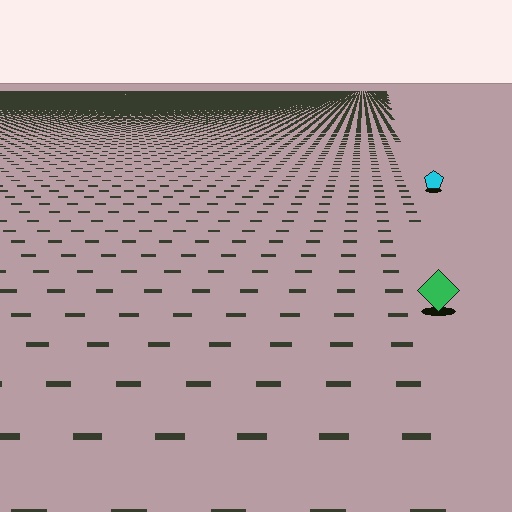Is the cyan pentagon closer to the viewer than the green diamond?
No. The green diamond is closer — you can tell from the texture gradient: the ground texture is coarser near it.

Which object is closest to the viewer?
The green diamond is closest. The texture marks near it are larger and more spread out.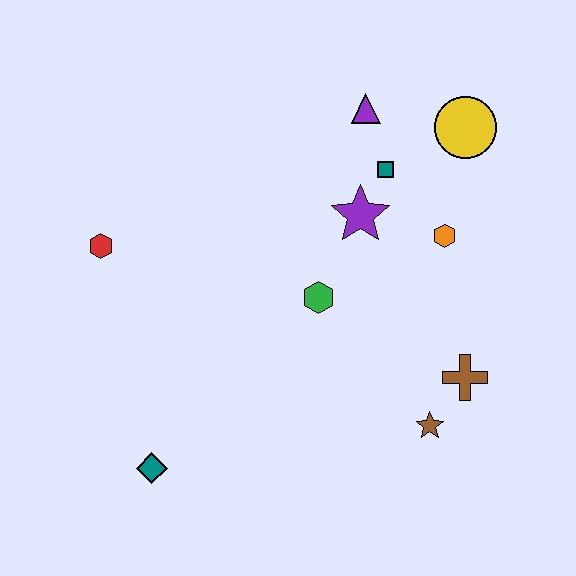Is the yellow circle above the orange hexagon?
Yes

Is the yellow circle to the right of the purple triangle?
Yes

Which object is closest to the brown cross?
The brown star is closest to the brown cross.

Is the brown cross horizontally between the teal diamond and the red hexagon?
No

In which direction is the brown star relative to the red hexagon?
The brown star is to the right of the red hexagon.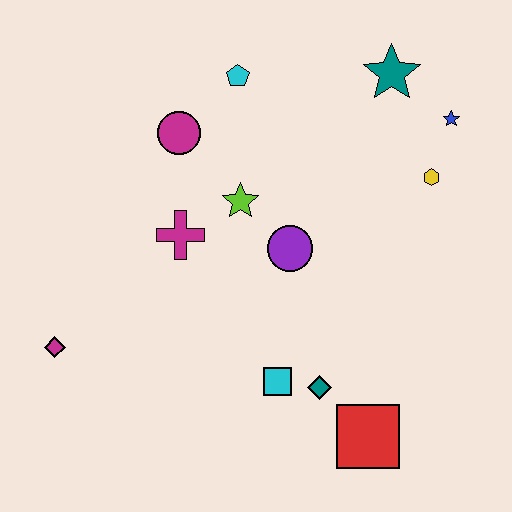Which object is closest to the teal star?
The blue star is closest to the teal star.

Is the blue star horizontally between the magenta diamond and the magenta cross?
No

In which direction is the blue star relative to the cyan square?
The blue star is above the cyan square.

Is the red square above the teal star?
No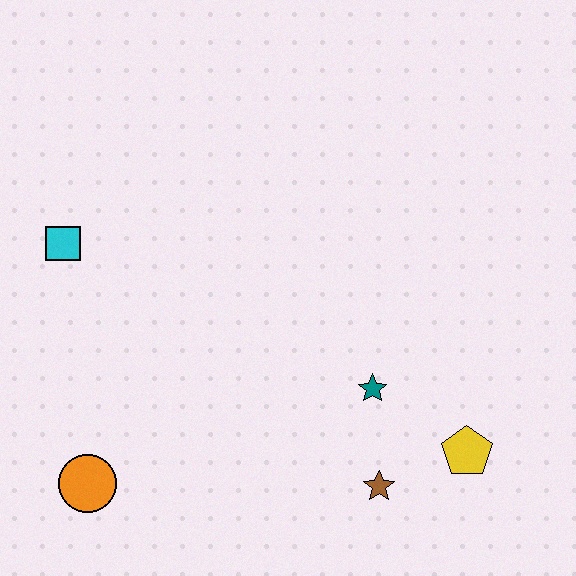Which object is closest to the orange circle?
The cyan square is closest to the orange circle.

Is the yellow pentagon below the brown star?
No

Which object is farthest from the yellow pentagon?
The cyan square is farthest from the yellow pentagon.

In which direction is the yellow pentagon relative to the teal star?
The yellow pentagon is to the right of the teal star.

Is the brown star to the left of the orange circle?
No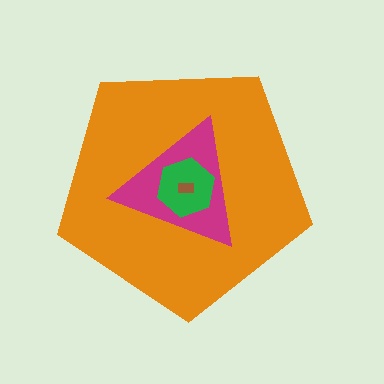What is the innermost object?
The brown rectangle.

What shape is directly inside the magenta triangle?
The green hexagon.